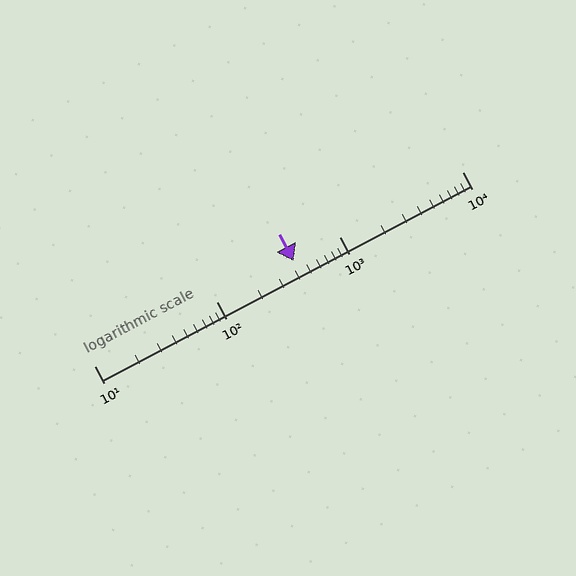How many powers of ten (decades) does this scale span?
The scale spans 3 decades, from 10 to 10000.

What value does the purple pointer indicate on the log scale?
The pointer indicates approximately 420.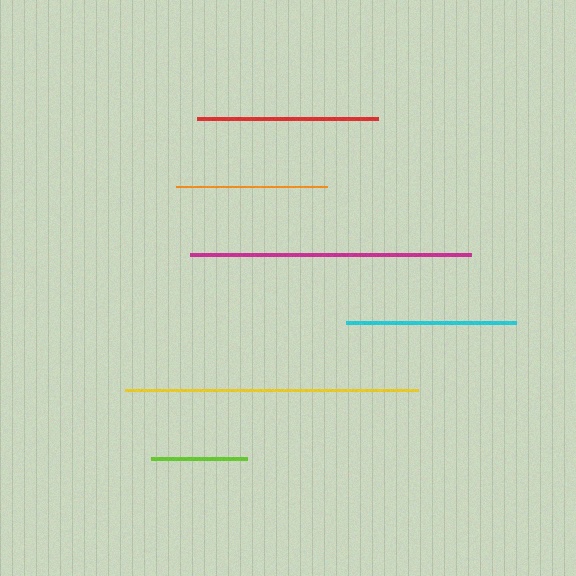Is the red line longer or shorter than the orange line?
The red line is longer than the orange line.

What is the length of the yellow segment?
The yellow segment is approximately 293 pixels long.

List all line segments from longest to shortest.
From longest to shortest: yellow, magenta, red, cyan, orange, lime.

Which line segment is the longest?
The yellow line is the longest at approximately 293 pixels.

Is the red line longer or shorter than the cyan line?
The red line is longer than the cyan line.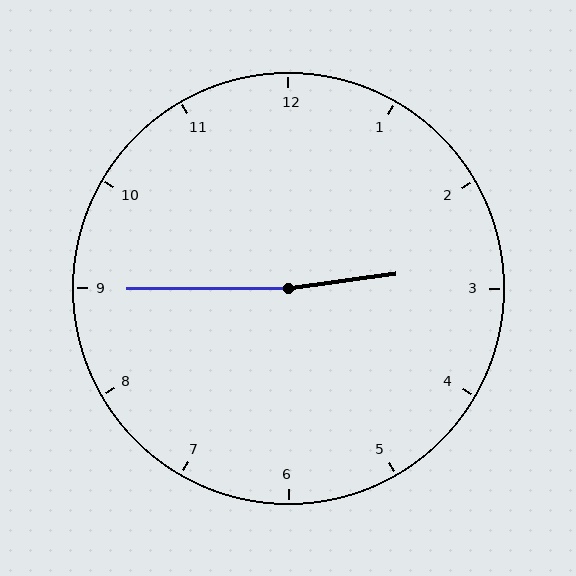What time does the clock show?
2:45.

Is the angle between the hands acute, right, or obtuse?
It is obtuse.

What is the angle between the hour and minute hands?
Approximately 172 degrees.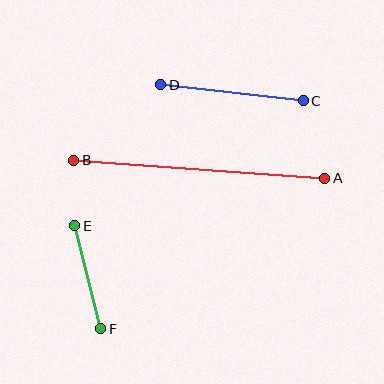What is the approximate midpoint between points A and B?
The midpoint is at approximately (199, 169) pixels.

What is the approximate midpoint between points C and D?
The midpoint is at approximately (232, 93) pixels.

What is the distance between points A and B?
The distance is approximately 252 pixels.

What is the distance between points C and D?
The distance is approximately 143 pixels.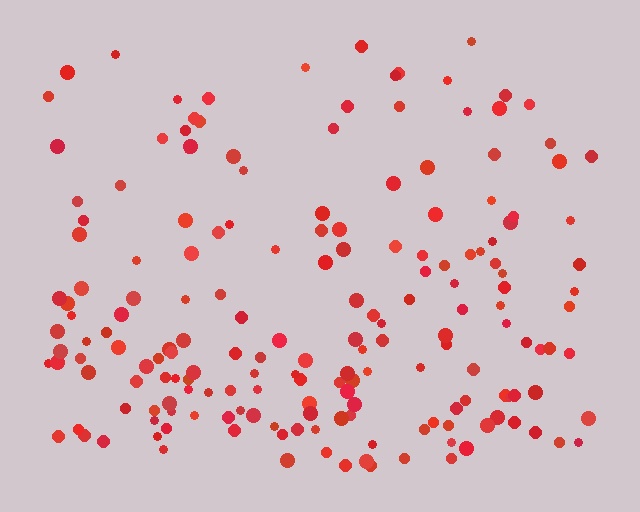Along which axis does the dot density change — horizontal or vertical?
Vertical.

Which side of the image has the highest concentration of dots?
The bottom.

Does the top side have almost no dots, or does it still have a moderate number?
Still a moderate number, just noticeably fewer than the bottom.